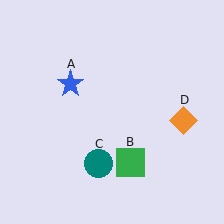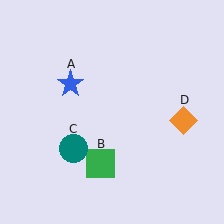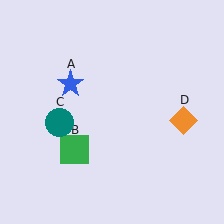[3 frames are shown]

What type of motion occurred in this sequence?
The green square (object B), teal circle (object C) rotated clockwise around the center of the scene.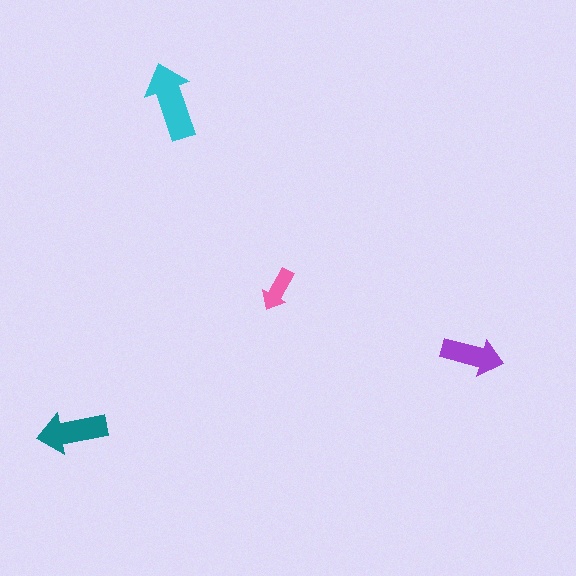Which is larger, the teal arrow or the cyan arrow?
The cyan one.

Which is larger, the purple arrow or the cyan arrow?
The cyan one.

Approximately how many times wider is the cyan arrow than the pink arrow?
About 2 times wider.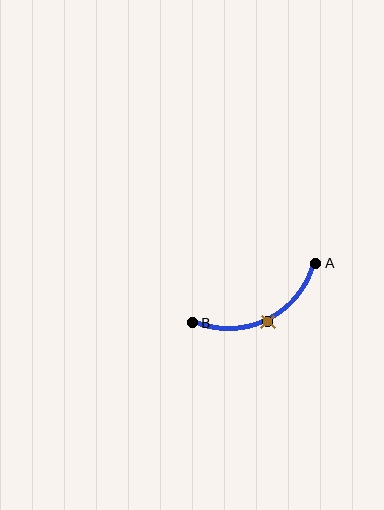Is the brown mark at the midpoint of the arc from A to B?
Yes. The brown mark lies on the arc at equal arc-length from both A and B — it is the arc midpoint.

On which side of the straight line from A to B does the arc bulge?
The arc bulges below the straight line connecting A and B.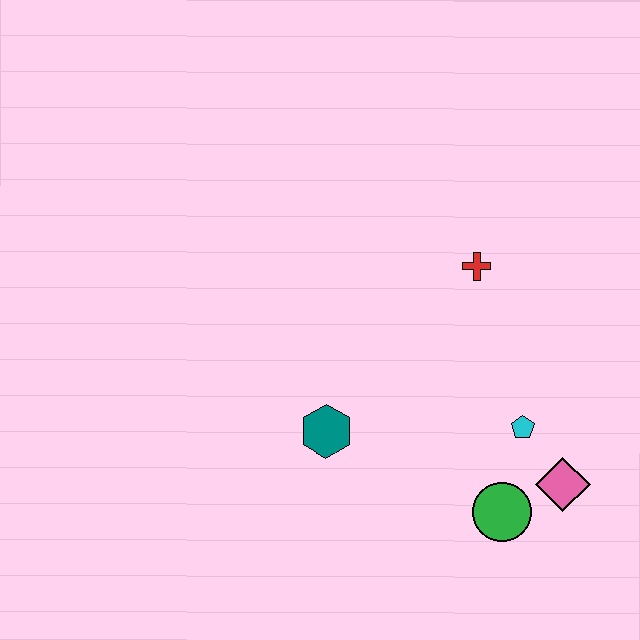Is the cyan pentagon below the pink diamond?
No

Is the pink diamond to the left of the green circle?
No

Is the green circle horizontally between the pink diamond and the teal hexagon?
Yes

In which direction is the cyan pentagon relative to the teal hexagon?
The cyan pentagon is to the right of the teal hexagon.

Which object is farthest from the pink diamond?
The teal hexagon is farthest from the pink diamond.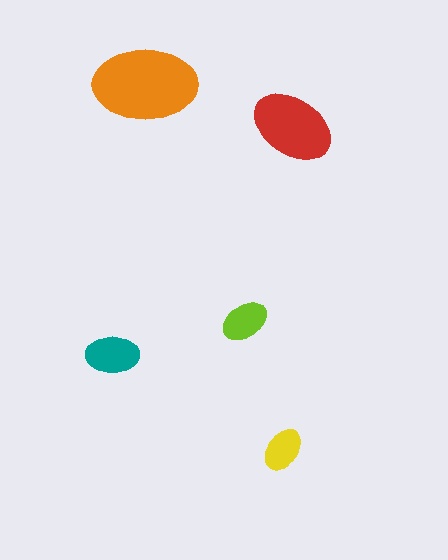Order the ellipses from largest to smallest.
the orange one, the red one, the teal one, the lime one, the yellow one.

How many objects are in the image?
There are 5 objects in the image.